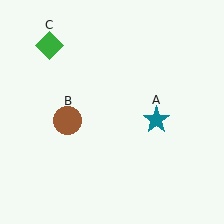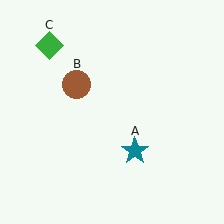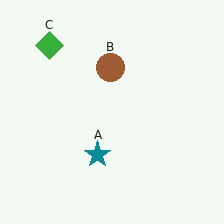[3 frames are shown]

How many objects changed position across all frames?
2 objects changed position: teal star (object A), brown circle (object B).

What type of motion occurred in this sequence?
The teal star (object A), brown circle (object B) rotated clockwise around the center of the scene.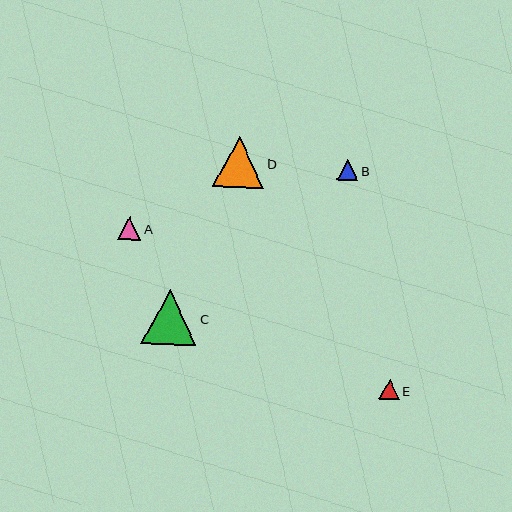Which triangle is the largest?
Triangle C is the largest with a size of approximately 55 pixels.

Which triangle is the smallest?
Triangle E is the smallest with a size of approximately 20 pixels.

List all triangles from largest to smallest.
From largest to smallest: C, D, A, B, E.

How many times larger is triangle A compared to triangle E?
Triangle A is approximately 1.2 times the size of triangle E.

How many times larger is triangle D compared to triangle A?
Triangle D is approximately 2.2 times the size of triangle A.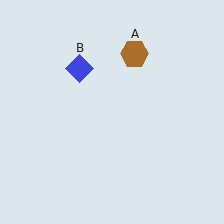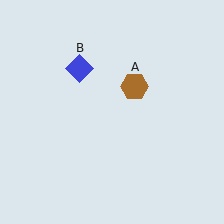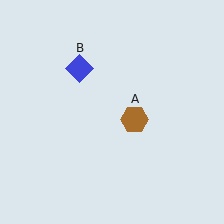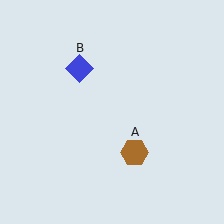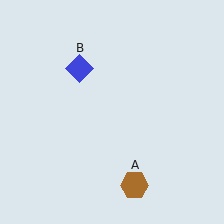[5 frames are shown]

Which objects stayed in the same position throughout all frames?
Blue diamond (object B) remained stationary.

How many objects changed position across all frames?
1 object changed position: brown hexagon (object A).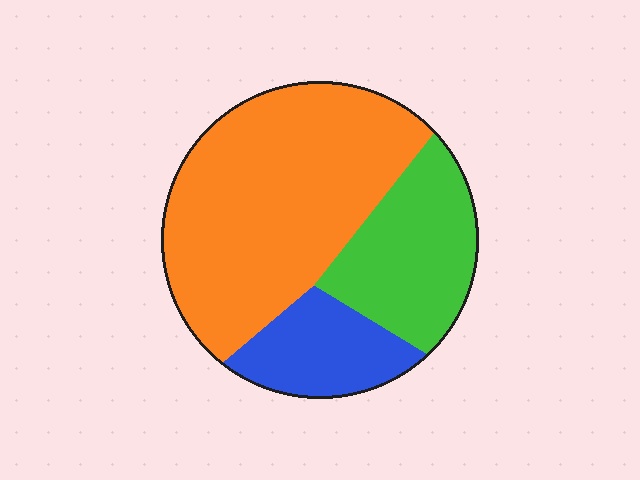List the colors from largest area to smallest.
From largest to smallest: orange, green, blue.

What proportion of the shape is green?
Green covers around 25% of the shape.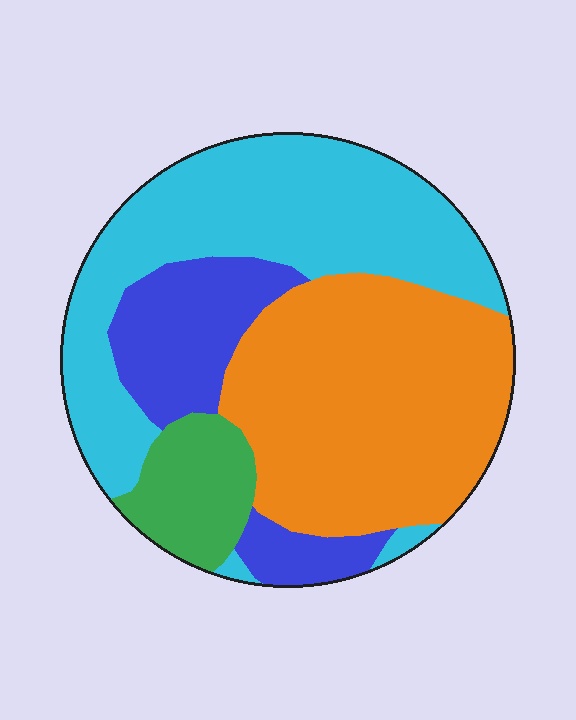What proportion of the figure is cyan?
Cyan covers 36% of the figure.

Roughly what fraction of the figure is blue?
Blue covers roughly 15% of the figure.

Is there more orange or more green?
Orange.